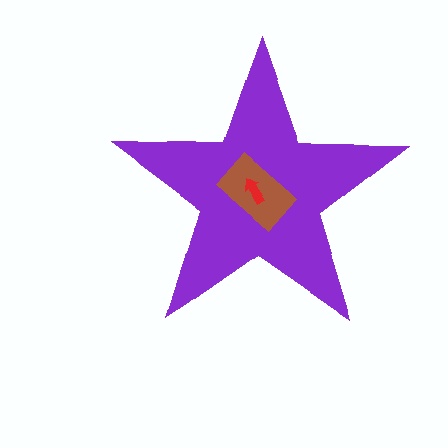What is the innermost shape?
The red arrow.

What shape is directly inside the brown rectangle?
The red arrow.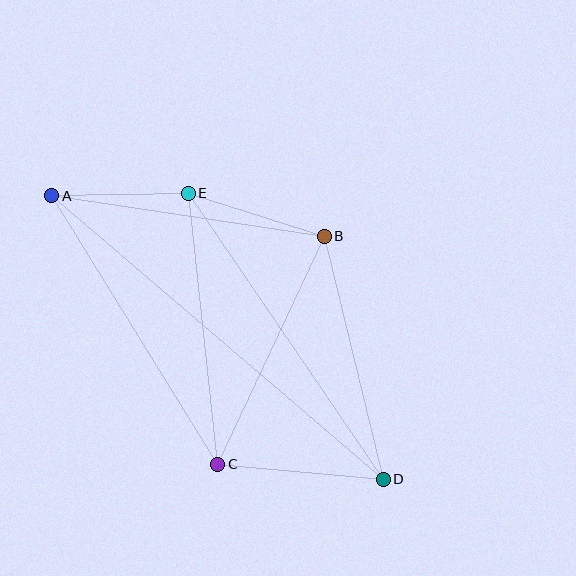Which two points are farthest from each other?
Points A and D are farthest from each other.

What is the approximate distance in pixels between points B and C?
The distance between B and C is approximately 252 pixels.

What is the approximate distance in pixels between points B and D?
The distance between B and D is approximately 250 pixels.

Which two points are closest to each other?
Points A and E are closest to each other.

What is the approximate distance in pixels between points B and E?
The distance between B and E is approximately 142 pixels.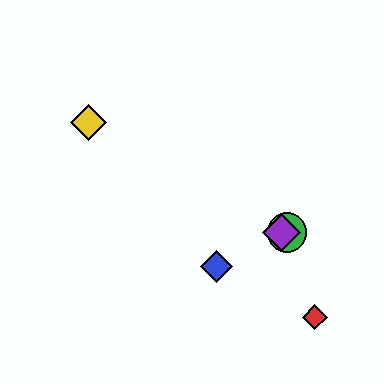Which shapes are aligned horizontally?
The green circle, the purple diamond are aligned horizontally.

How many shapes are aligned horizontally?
2 shapes (the green circle, the purple diamond) are aligned horizontally.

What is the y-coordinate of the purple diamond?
The purple diamond is at y≈233.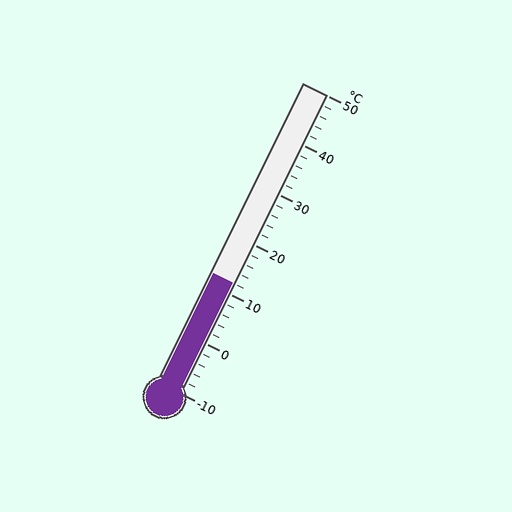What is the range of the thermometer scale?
The thermometer scale ranges from -10°C to 50°C.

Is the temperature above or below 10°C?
The temperature is above 10°C.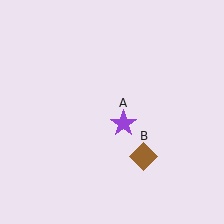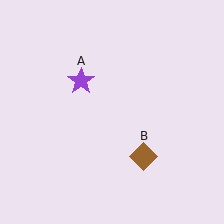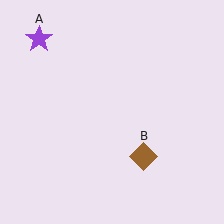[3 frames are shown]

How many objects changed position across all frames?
1 object changed position: purple star (object A).